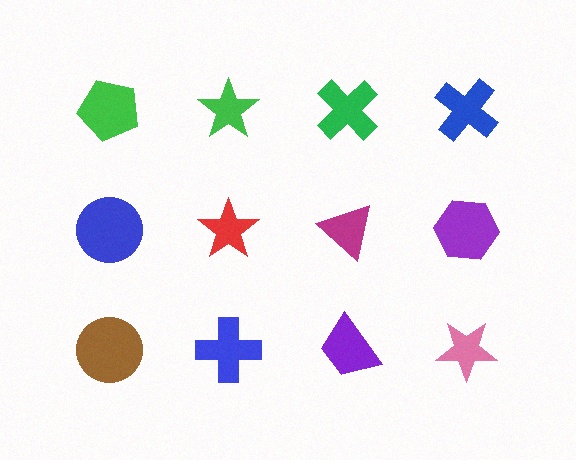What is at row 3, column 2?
A blue cross.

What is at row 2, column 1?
A blue circle.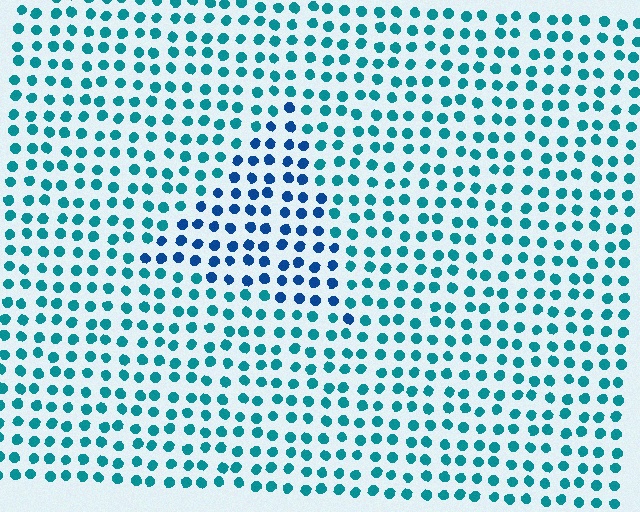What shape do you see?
I see a triangle.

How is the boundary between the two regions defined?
The boundary is defined purely by a slight shift in hue (about 32 degrees). Spacing, size, and orientation are identical on both sides.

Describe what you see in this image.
The image is filled with small teal elements in a uniform arrangement. A triangle-shaped region is visible where the elements are tinted to a slightly different hue, forming a subtle color boundary.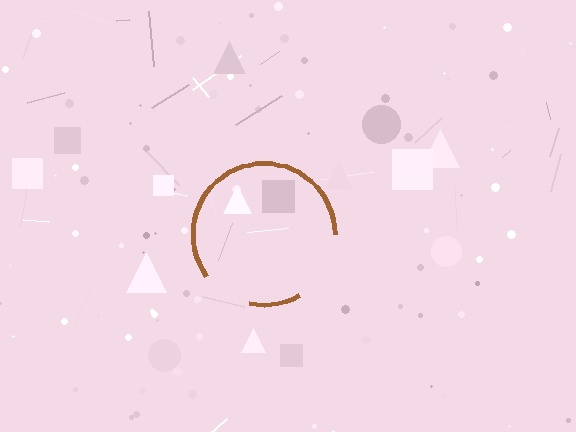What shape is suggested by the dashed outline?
The dashed outline suggests a circle.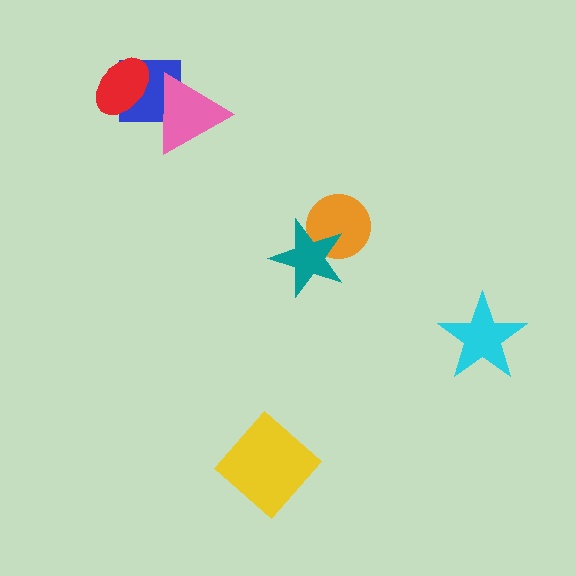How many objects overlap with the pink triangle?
2 objects overlap with the pink triangle.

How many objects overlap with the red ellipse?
2 objects overlap with the red ellipse.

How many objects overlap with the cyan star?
0 objects overlap with the cyan star.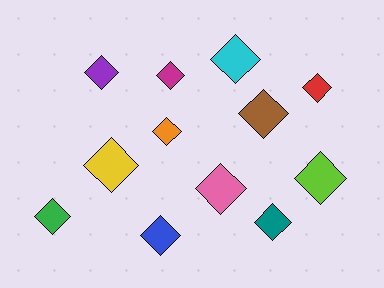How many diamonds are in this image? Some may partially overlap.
There are 12 diamonds.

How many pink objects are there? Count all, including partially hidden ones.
There is 1 pink object.